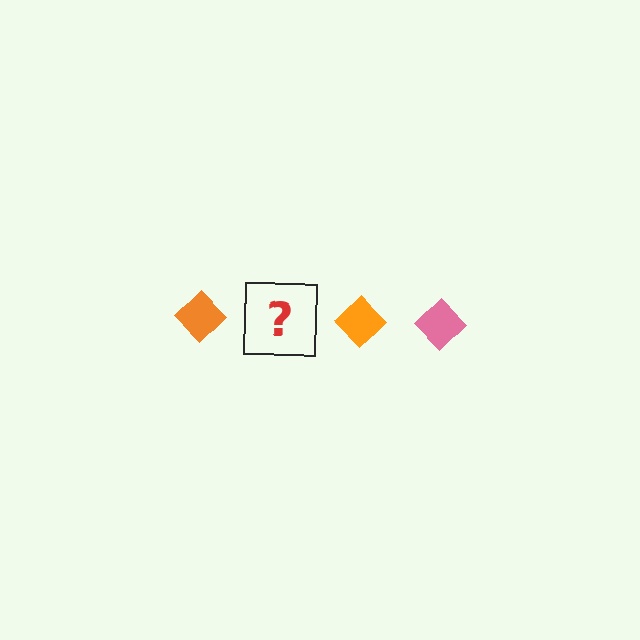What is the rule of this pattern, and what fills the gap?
The rule is that the pattern cycles through orange, pink diamonds. The gap should be filled with a pink diamond.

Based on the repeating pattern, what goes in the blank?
The blank should be a pink diamond.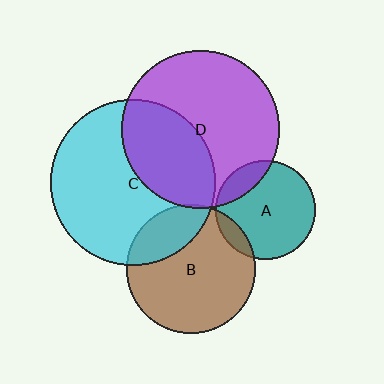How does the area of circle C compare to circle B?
Approximately 1.7 times.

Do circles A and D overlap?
Yes.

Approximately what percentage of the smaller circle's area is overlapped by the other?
Approximately 15%.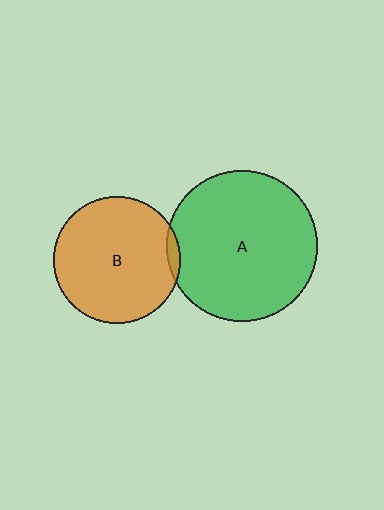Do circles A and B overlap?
Yes.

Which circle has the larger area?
Circle A (green).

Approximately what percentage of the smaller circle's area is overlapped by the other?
Approximately 5%.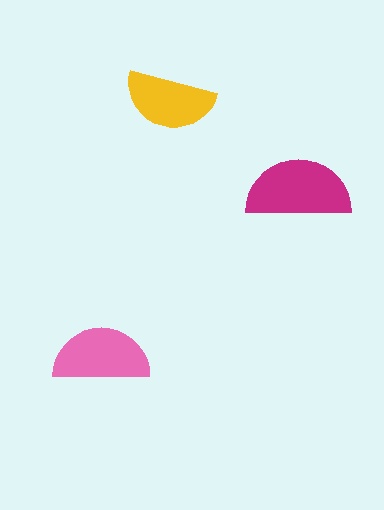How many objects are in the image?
There are 3 objects in the image.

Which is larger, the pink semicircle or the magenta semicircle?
The magenta one.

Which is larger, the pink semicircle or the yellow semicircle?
The pink one.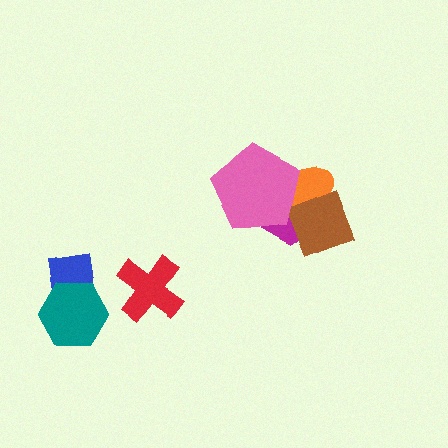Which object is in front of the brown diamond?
The pink pentagon is in front of the brown diamond.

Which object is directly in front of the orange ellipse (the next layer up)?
The brown diamond is directly in front of the orange ellipse.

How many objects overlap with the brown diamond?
3 objects overlap with the brown diamond.